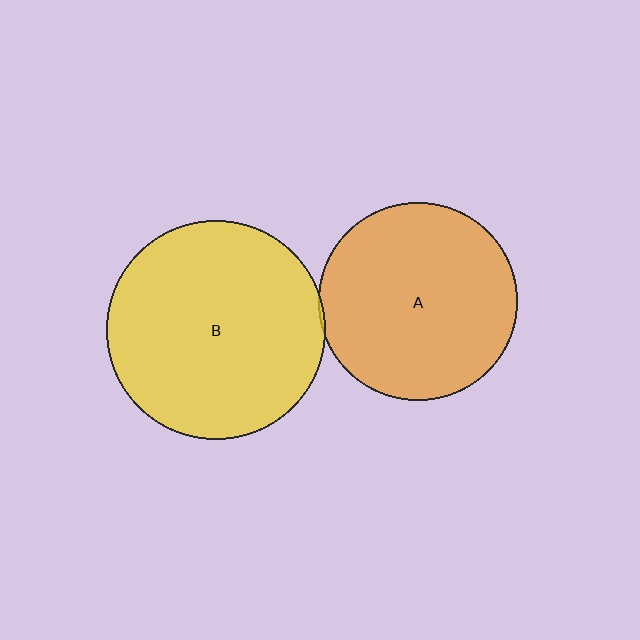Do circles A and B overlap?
Yes.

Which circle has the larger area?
Circle B (yellow).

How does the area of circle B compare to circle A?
Approximately 1.2 times.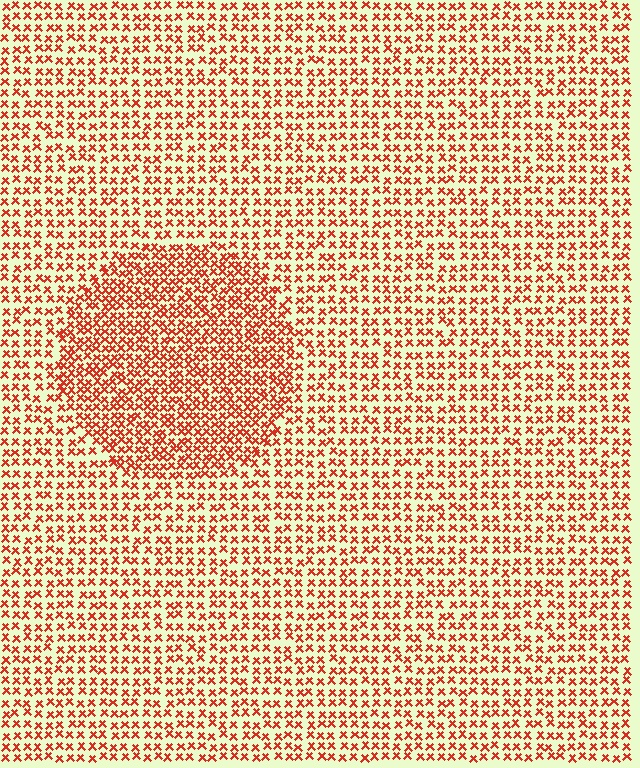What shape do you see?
I see a circle.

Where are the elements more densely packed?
The elements are more densely packed inside the circle boundary.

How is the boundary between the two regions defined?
The boundary is defined by a change in element density (approximately 1.7x ratio). All elements are the same color, size, and shape.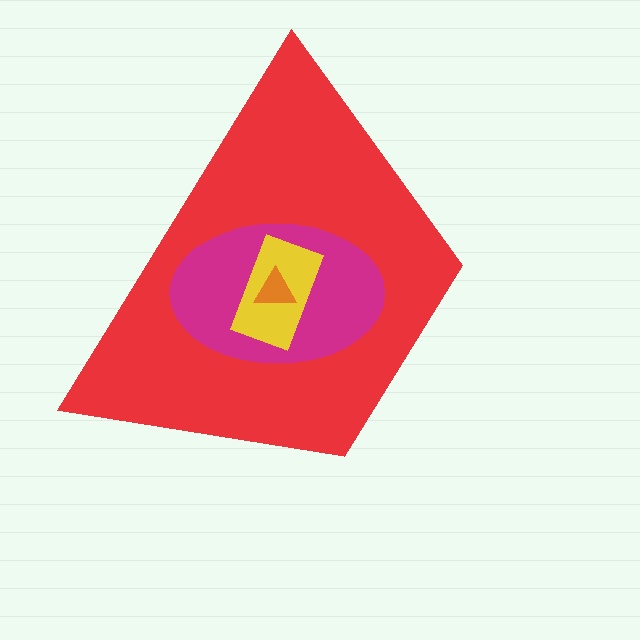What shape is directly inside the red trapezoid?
The magenta ellipse.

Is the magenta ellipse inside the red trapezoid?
Yes.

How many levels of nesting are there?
4.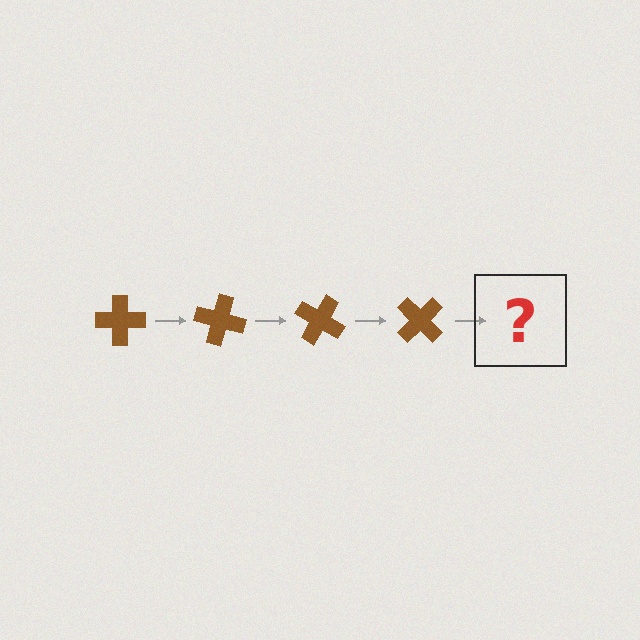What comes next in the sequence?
The next element should be a brown cross rotated 60 degrees.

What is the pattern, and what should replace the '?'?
The pattern is that the cross rotates 15 degrees each step. The '?' should be a brown cross rotated 60 degrees.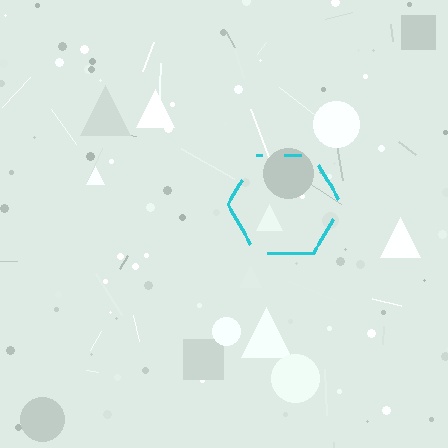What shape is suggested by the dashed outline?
The dashed outline suggests a hexagon.